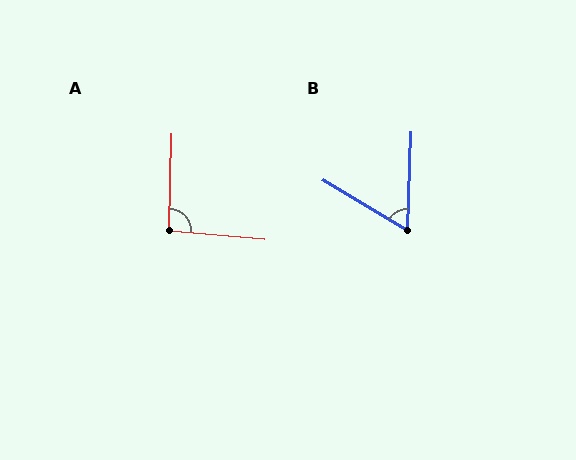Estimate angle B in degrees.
Approximately 61 degrees.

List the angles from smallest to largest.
B (61°), A (93°).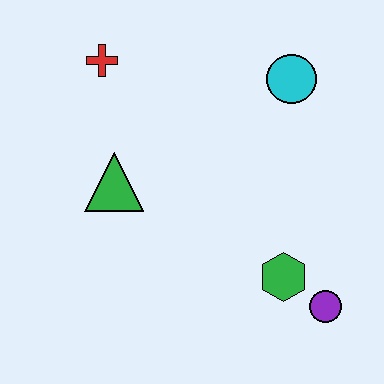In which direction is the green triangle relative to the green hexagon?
The green triangle is to the left of the green hexagon.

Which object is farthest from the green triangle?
The purple circle is farthest from the green triangle.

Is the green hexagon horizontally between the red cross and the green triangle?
No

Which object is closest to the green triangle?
The red cross is closest to the green triangle.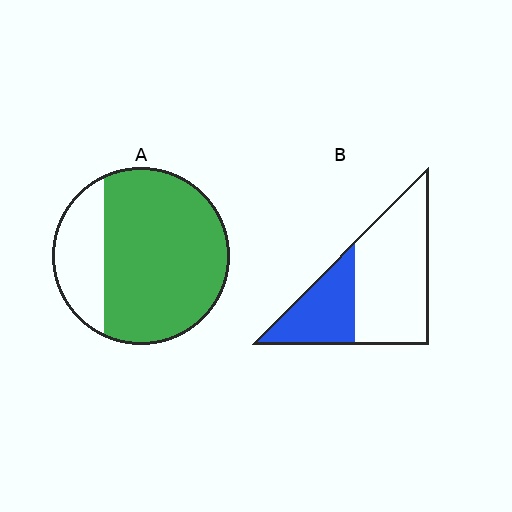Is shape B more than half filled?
No.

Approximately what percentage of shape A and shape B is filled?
A is approximately 75% and B is approximately 35%.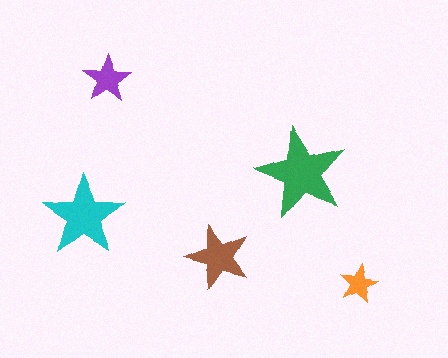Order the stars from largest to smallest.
the green one, the cyan one, the brown one, the purple one, the orange one.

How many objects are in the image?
There are 5 objects in the image.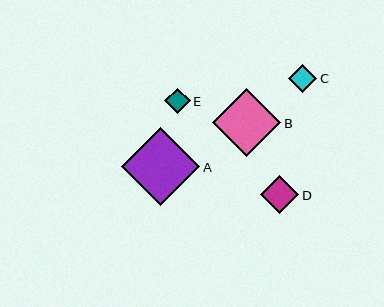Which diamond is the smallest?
Diamond E is the smallest with a size of approximately 25 pixels.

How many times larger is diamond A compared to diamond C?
Diamond A is approximately 2.7 times the size of diamond C.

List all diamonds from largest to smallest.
From largest to smallest: A, B, D, C, E.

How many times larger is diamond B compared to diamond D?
Diamond B is approximately 1.8 times the size of diamond D.